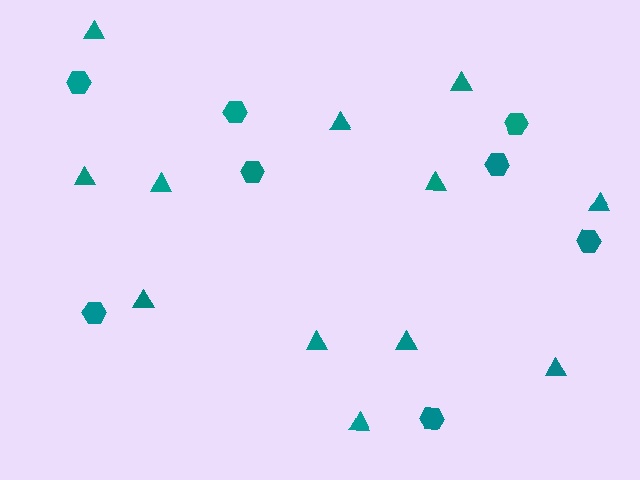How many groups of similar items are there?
There are 2 groups: one group of triangles (12) and one group of hexagons (8).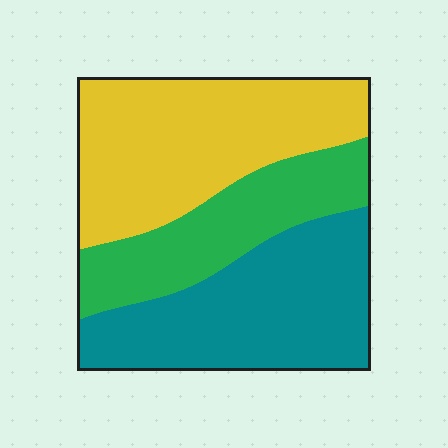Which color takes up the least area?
Green, at roughly 25%.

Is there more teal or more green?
Teal.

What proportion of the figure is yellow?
Yellow takes up between a quarter and a half of the figure.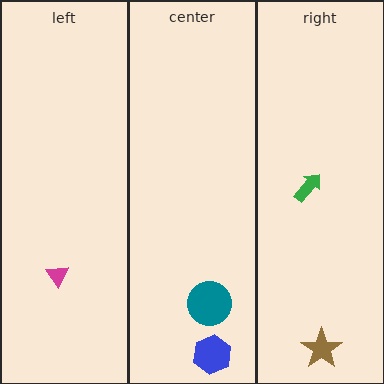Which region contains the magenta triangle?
The left region.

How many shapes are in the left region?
1.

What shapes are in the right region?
The brown star, the green arrow.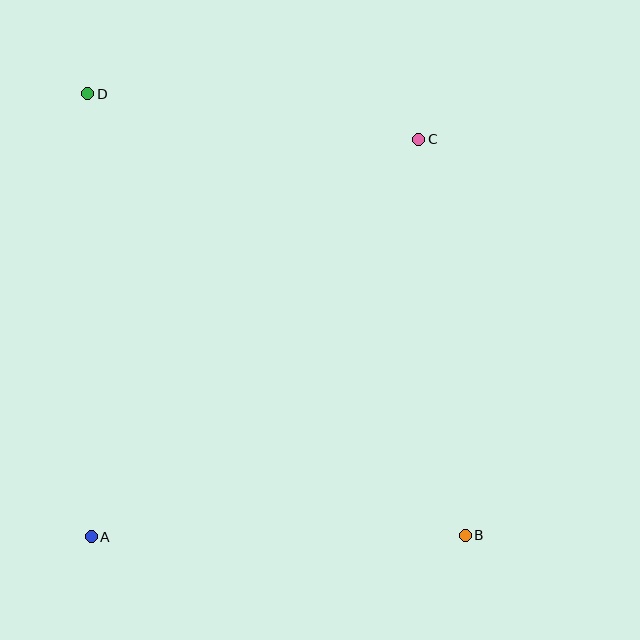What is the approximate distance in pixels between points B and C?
The distance between B and C is approximately 399 pixels.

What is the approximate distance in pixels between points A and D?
The distance between A and D is approximately 443 pixels.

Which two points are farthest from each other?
Points B and D are farthest from each other.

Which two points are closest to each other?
Points C and D are closest to each other.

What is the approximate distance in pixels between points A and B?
The distance between A and B is approximately 374 pixels.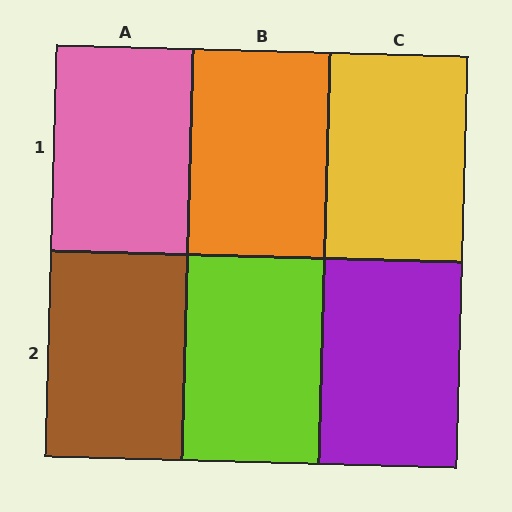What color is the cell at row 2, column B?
Lime.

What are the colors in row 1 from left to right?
Pink, orange, yellow.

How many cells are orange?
1 cell is orange.